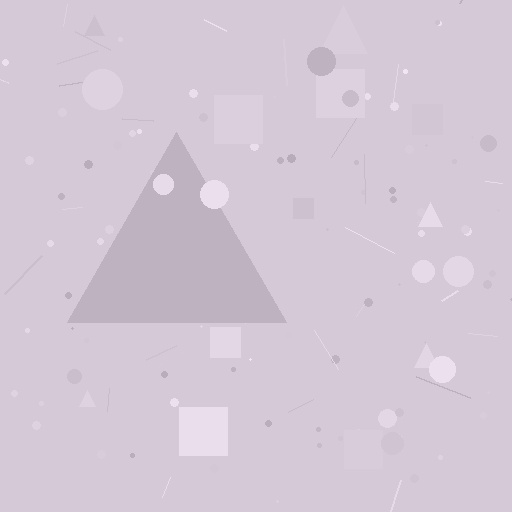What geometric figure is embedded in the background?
A triangle is embedded in the background.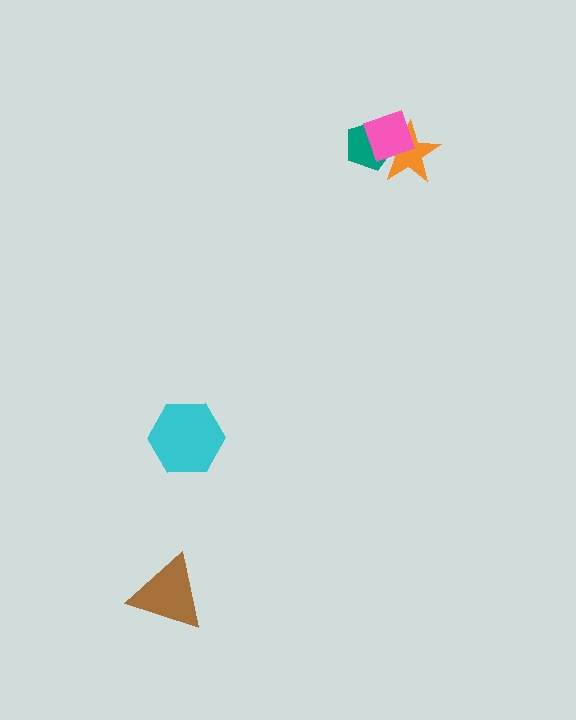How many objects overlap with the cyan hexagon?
0 objects overlap with the cyan hexagon.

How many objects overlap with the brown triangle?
0 objects overlap with the brown triangle.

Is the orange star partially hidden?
Yes, it is partially covered by another shape.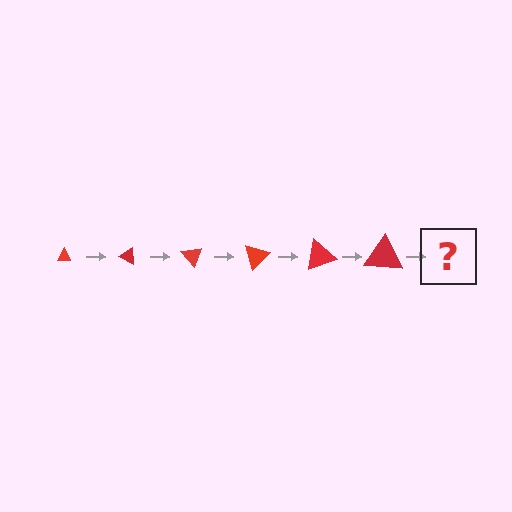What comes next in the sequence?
The next element should be a triangle, larger than the previous one and rotated 150 degrees from the start.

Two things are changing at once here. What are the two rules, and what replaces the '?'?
The two rules are that the triangle grows larger each step and it rotates 25 degrees each step. The '?' should be a triangle, larger than the previous one and rotated 150 degrees from the start.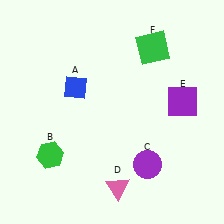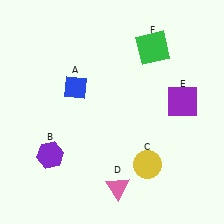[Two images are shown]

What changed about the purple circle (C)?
In Image 1, C is purple. In Image 2, it changed to yellow.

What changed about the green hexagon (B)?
In Image 1, B is green. In Image 2, it changed to purple.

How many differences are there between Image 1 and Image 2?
There are 2 differences between the two images.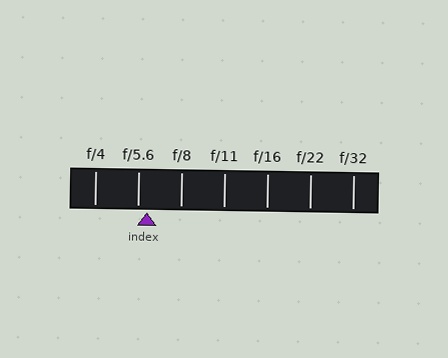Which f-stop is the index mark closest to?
The index mark is closest to f/5.6.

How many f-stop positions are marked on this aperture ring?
There are 7 f-stop positions marked.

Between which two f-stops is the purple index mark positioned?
The index mark is between f/5.6 and f/8.